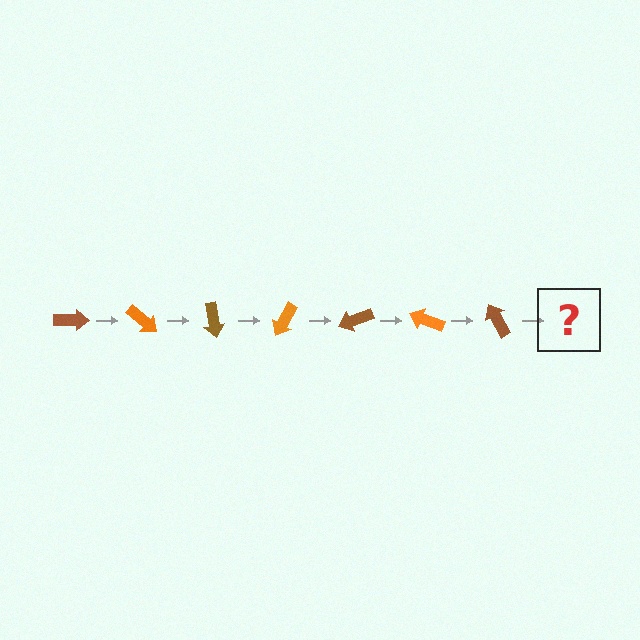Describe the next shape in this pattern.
It should be an orange arrow, rotated 280 degrees from the start.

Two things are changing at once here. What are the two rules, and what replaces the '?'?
The two rules are that it rotates 40 degrees each step and the color cycles through brown and orange. The '?' should be an orange arrow, rotated 280 degrees from the start.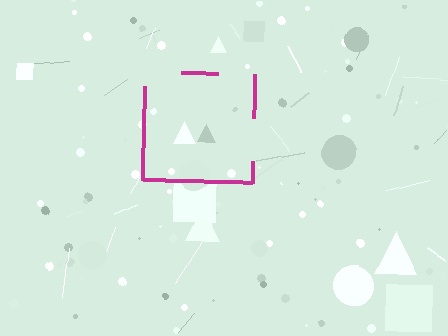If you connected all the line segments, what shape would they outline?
They would outline a square.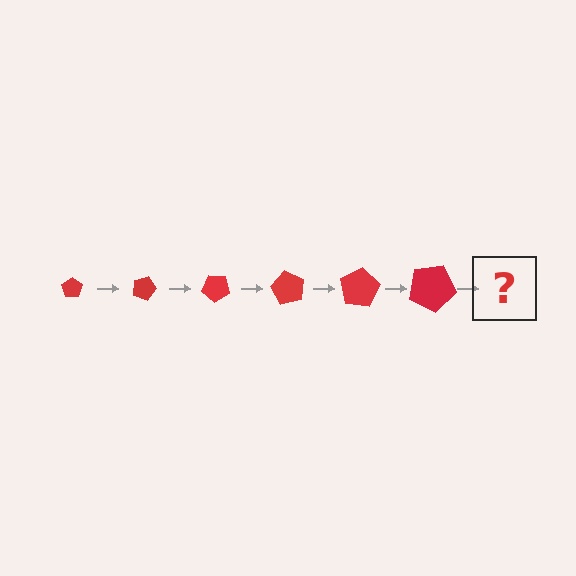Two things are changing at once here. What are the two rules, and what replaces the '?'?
The two rules are that the pentagon grows larger each step and it rotates 20 degrees each step. The '?' should be a pentagon, larger than the previous one and rotated 120 degrees from the start.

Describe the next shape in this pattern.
It should be a pentagon, larger than the previous one and rotated 120 degrees from the start.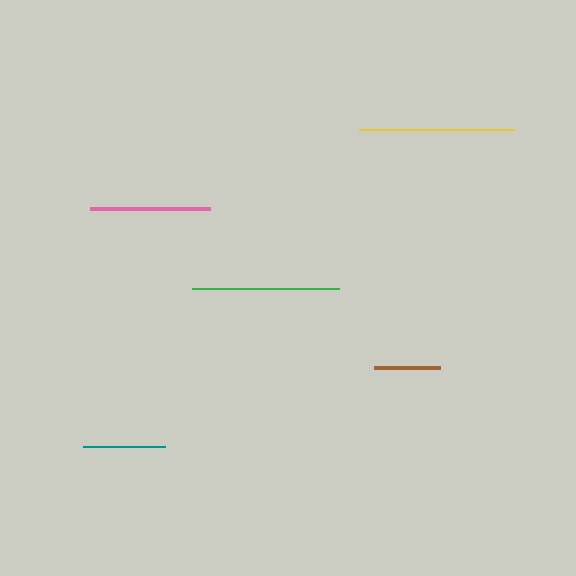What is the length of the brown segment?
The brown segment is approximately 66 pixels long.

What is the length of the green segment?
The green segment is approximately 147 pixels long.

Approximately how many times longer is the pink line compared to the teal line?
The pink line is approximately 1.5 times the length of the teal line.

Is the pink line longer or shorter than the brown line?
The pink line is longer than the brown line.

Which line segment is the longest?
The yellow line is the longest at approximately 154 pixels.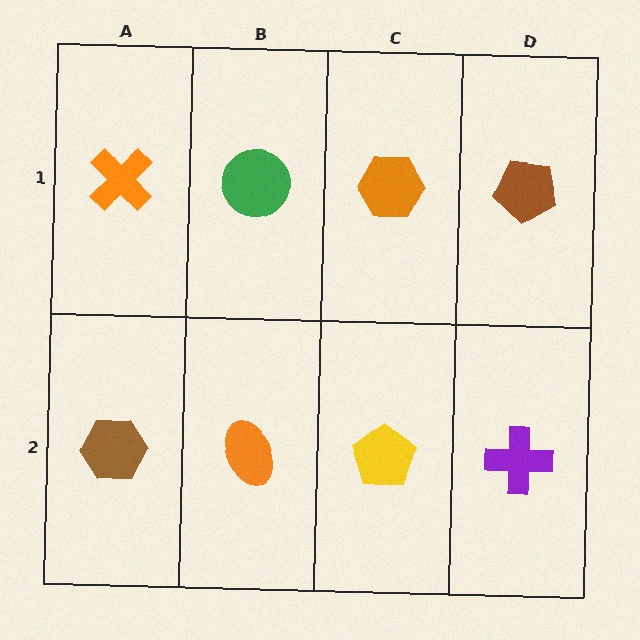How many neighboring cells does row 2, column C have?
3.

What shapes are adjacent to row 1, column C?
A yellow pentagon (row 2, column C), a green circle (row 1, column B), a brown pentagon (row 1, column D).